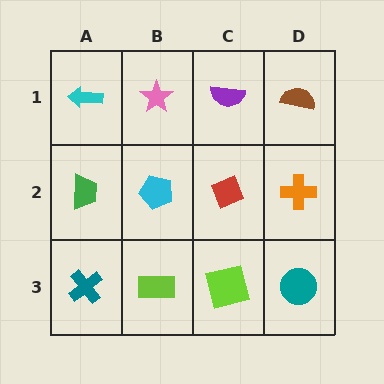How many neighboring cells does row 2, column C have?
4.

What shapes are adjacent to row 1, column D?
An orange cross (row 2, column D), a purple semicircle (row 1, column C).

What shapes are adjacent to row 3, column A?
A green trapezoid (row 2, column A), a lime rectangle (row 3, column B).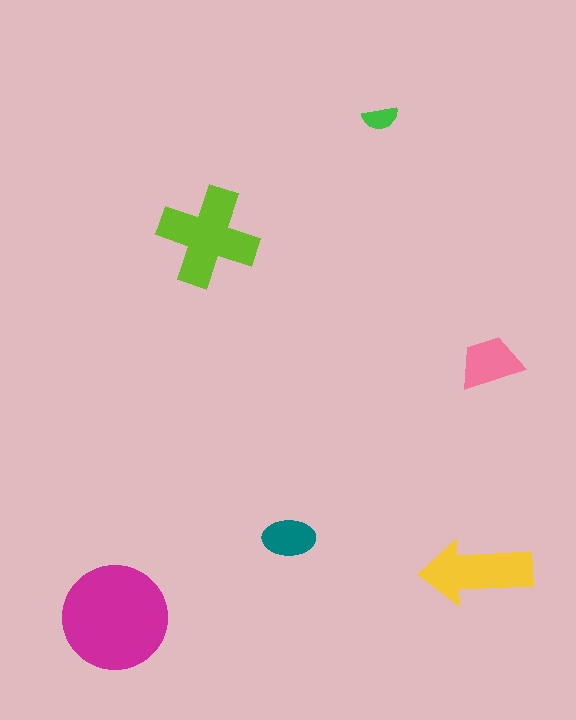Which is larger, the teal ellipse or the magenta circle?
The magenta circle.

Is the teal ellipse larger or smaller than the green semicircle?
Larger.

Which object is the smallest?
The green semicircle.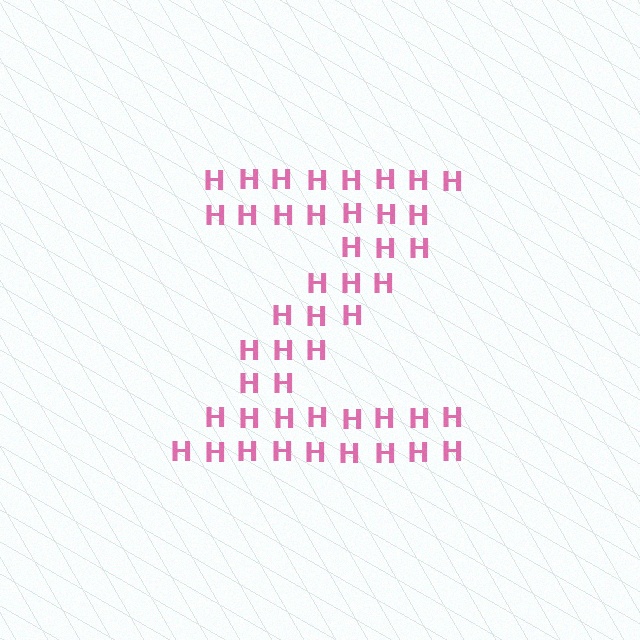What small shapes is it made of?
It is made of small letter H's.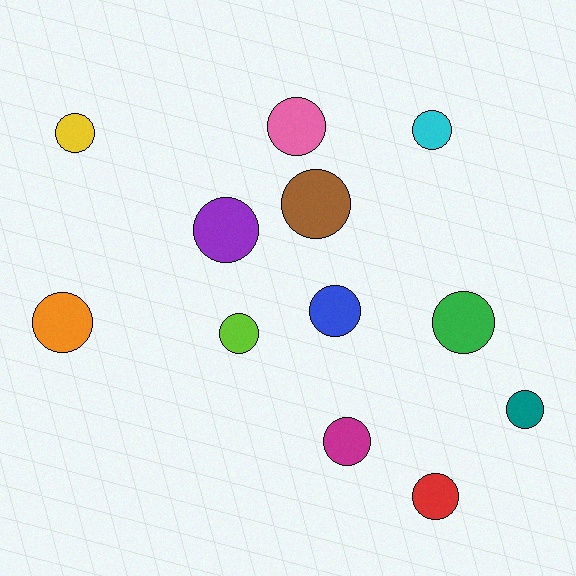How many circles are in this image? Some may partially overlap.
There are 12 circles.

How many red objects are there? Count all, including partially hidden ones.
There is 1 red object.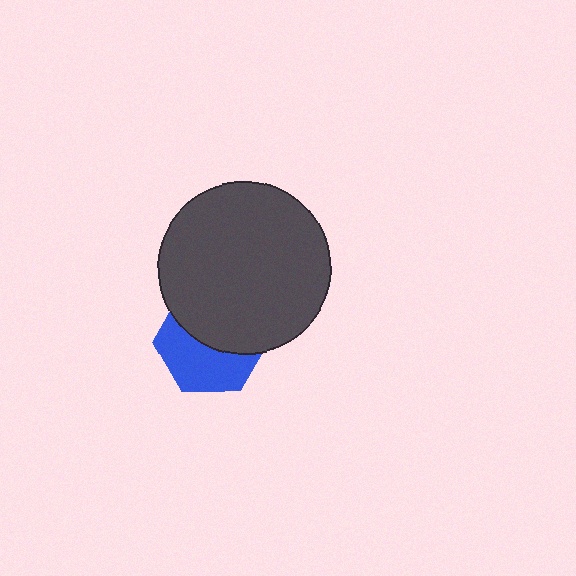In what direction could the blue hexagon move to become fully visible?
The blue hexagon could move down. That would shift it out from behind the dark gray circle entirely.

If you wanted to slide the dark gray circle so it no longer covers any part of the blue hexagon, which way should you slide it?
Slide it up — that is the most direct way to separate the two shapes.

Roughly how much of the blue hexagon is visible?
About half of it is visible (roughly 48%).